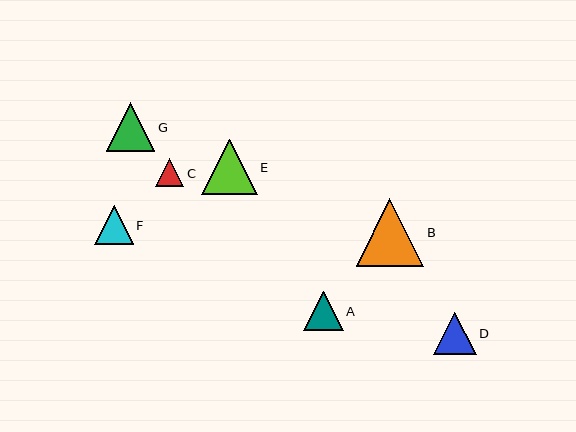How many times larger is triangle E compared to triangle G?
Triangle E is approximately 1.1 times the size of triangle G.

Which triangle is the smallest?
Triangle C is the smallest with a size of approximately 28 pixels.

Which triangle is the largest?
Triangle B is the largest with a size of approximately 67 pixels.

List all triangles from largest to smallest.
From largest to smallest: B, E, G, D, A, F, C.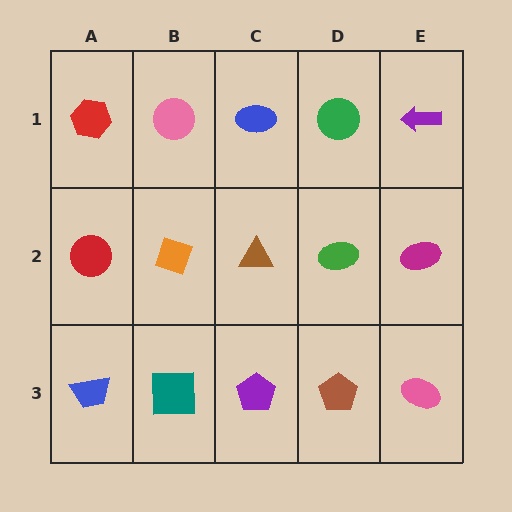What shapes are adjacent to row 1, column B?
An orange diamond (row 2, column B), a red hexagon (row 1, column A), a blue ellipse (row 1, column C).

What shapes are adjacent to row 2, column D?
A green circle (row 1, column D), a brown pentagon (row 3, column D), a brown triangle (row 2, column C), a magenta ellipse (row 2, column E).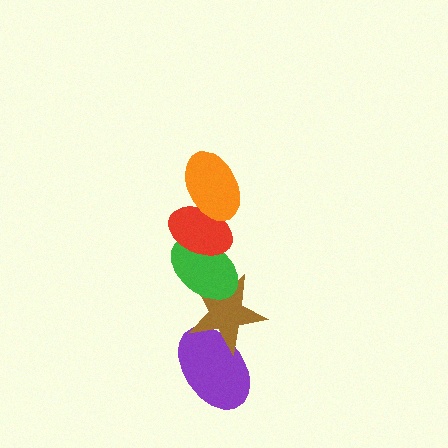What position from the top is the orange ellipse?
The orange ellipse is 1st from the top.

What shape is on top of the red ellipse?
The orange ellipse is on top of the red ellipse.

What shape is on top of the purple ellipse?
The brown star is on top of the purple ellipse.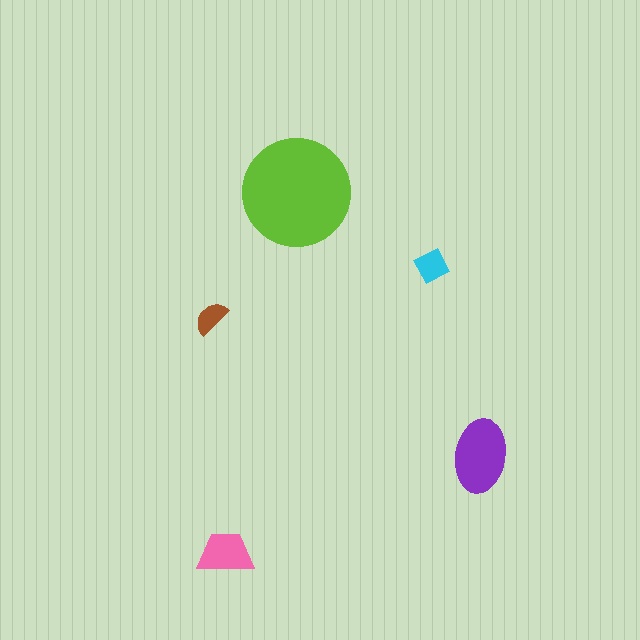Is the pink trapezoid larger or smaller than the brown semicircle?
Larger.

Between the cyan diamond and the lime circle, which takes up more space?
The lime circle.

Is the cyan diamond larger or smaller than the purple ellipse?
Smaller.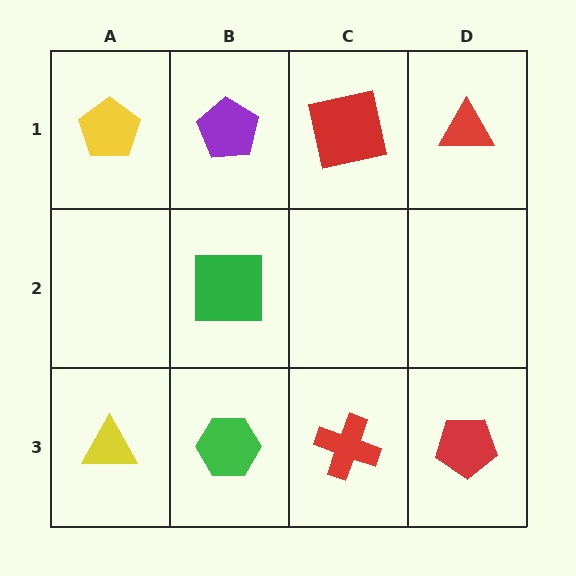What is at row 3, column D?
A red pentagon.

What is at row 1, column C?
A red square.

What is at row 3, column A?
A yellow triangle.